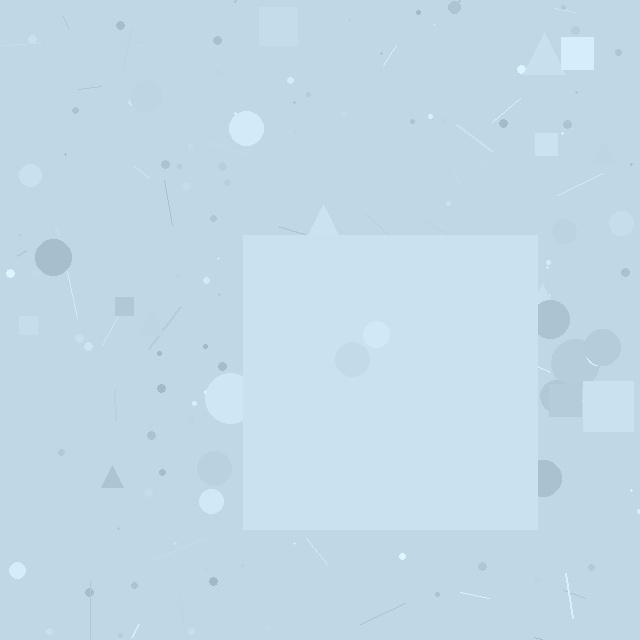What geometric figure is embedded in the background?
A square is embedded in the background.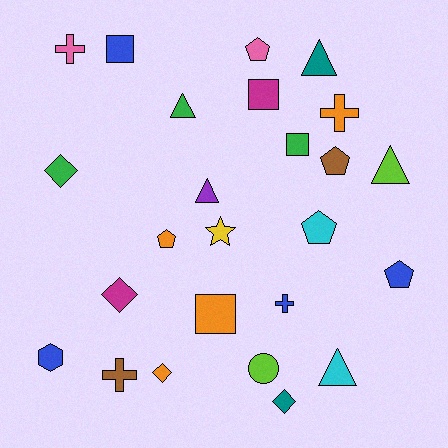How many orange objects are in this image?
There are 4 orange objects.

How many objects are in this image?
There are 25 objects.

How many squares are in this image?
There are 4 squares.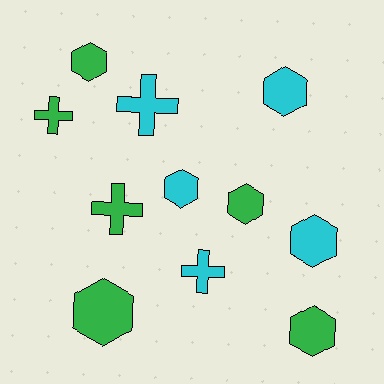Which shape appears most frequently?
Hexagon, with 7 objects.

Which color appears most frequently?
Green, with 6 objects.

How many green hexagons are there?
There are 4 green hexagons.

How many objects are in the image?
There are 11 objects.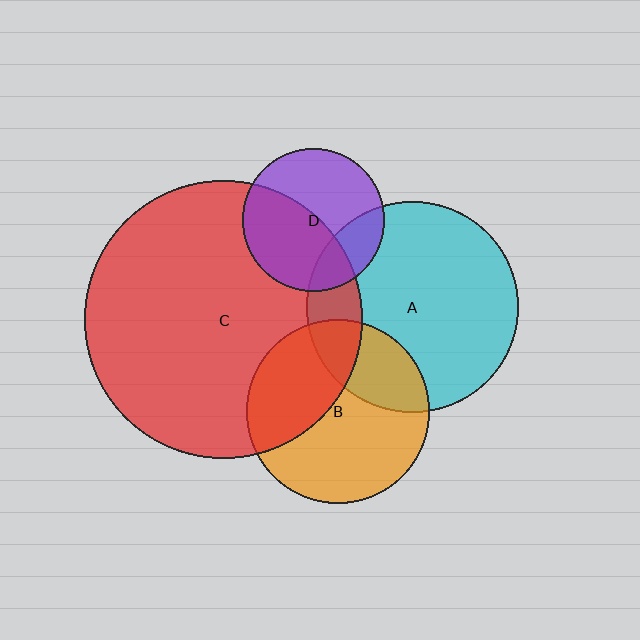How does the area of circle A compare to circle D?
Approximately 2.2 times.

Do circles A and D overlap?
Yes.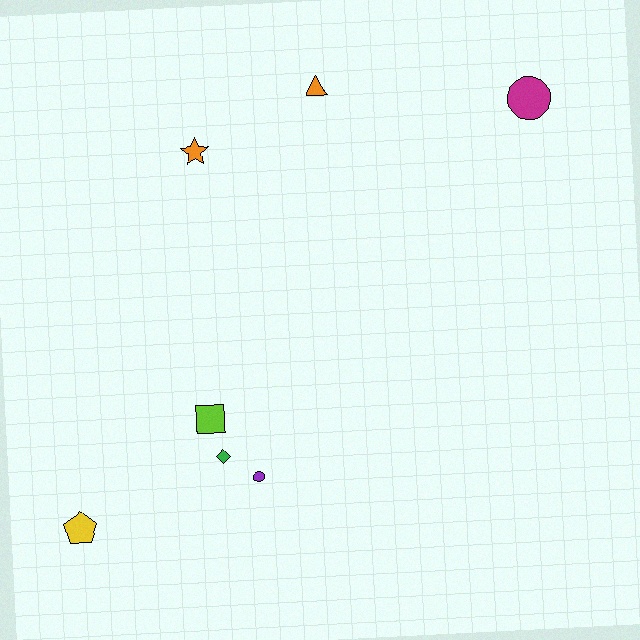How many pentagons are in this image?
There is 1 pentagon.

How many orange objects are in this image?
There are 2 orange objects.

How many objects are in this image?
There are 7 objects.